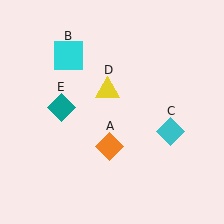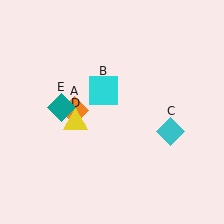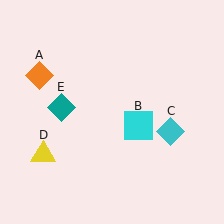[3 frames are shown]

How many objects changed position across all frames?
3 objects changed position: orange diamond (object A), cyan square (object B), yellow triangle (object D).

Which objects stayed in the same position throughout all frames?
Cyan diamond (object C) and teal diamond (object E) remained stationary.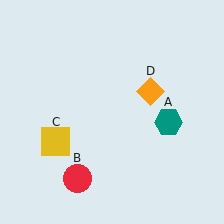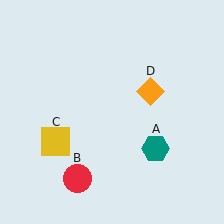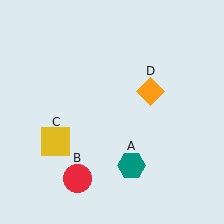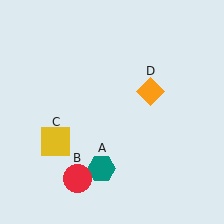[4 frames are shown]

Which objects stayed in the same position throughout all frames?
Red circle (object B) and yellow square (object C) and orange diamond (object D) remained stationary.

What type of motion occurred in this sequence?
The teal hexagon (object A) rotated clockwise around the center of the scene.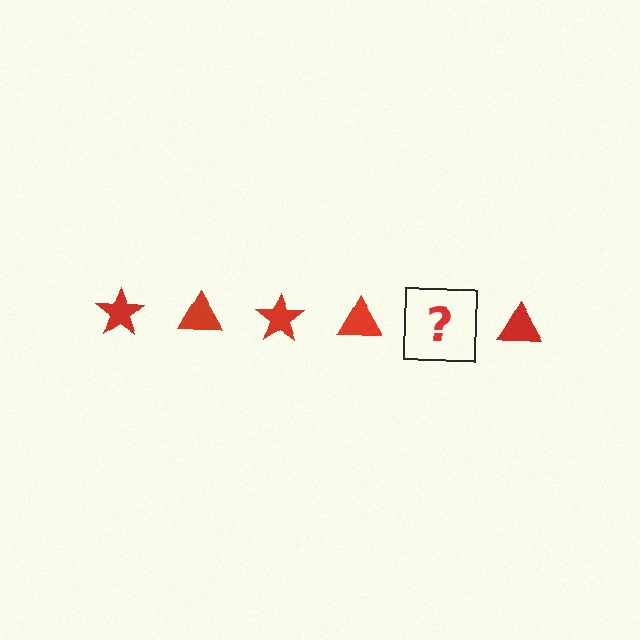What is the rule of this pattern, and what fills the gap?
The rule is that the pattern cycles through star, triangle shapes in red. The gap should be filled with a red star.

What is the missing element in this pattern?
The missing element is a red star.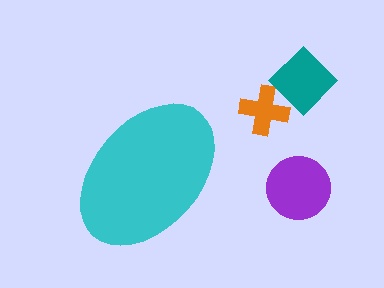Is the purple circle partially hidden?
No, the purple circle is fully visible.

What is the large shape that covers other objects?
A cyan ellipse.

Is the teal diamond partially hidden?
No, the teal diamond is fully visible.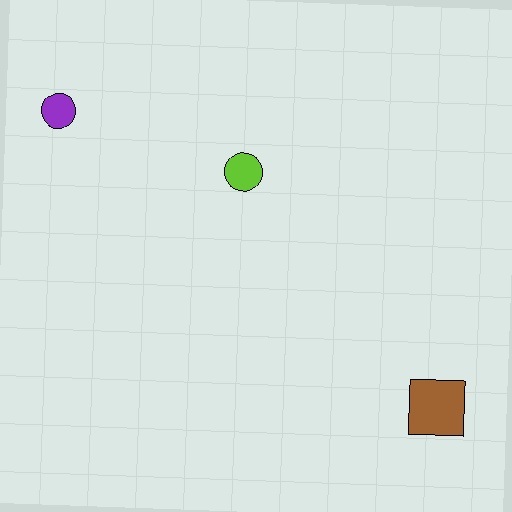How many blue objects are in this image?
There are no blue objects.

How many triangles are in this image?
There are no triangles.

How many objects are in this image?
There are 3 objects.